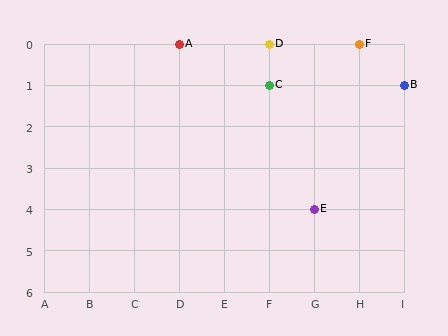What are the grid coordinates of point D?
Point D is at grid coordinates (F, 0).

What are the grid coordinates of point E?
Point E is at grid coordinates (G, 4).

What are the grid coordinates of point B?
Point B is at grid coordinates (I, 1).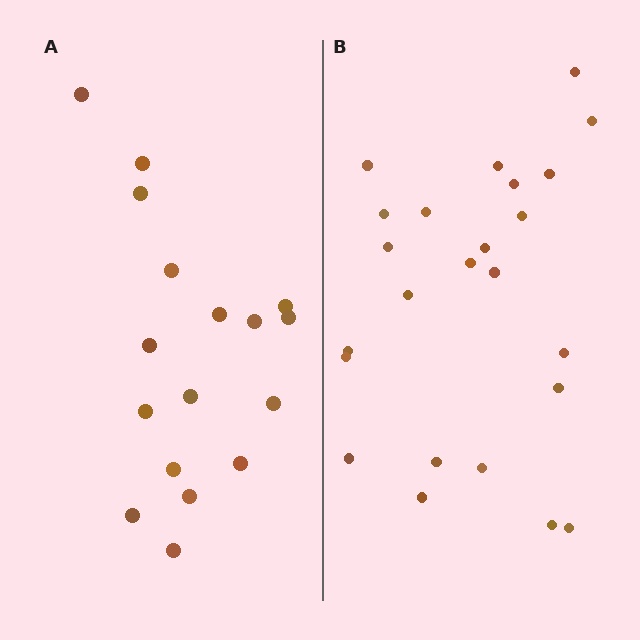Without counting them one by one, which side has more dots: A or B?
Region B (the right region) has more dots.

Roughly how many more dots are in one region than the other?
Region B has roughly 8 or so more dots than region A.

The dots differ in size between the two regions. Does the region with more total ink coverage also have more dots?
No. Region A has more total ink coverage because its dots are larger, but region B actually contains more individual dots. Total area can be misleading — the number of items is what matters here.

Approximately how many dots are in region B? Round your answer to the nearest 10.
About 20 dots. (The exact count is 24, which rounds to 20.)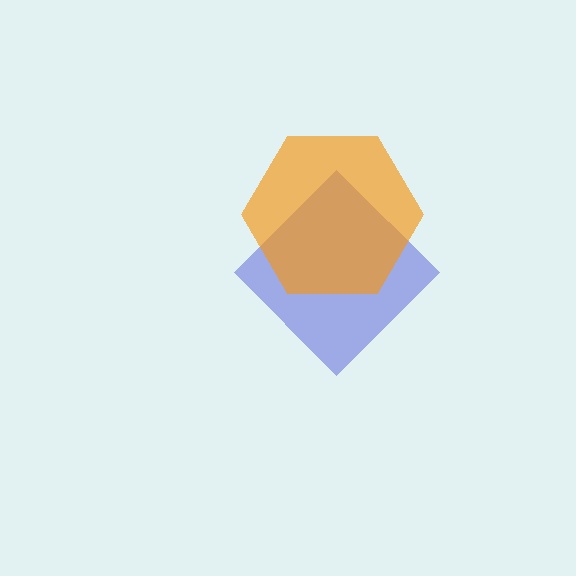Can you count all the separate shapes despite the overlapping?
Yes, there are 2 separate shapes.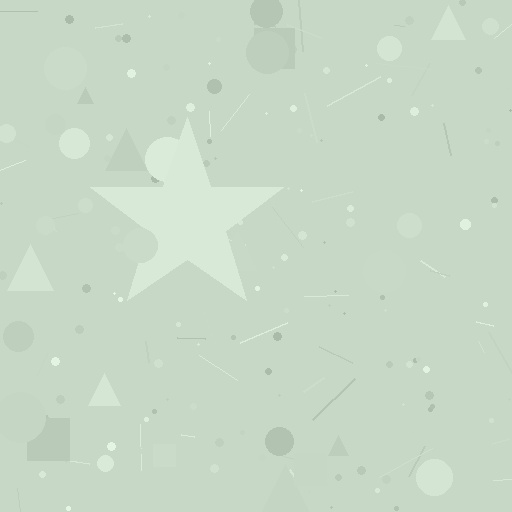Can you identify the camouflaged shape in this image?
The camouflaged shape is a star.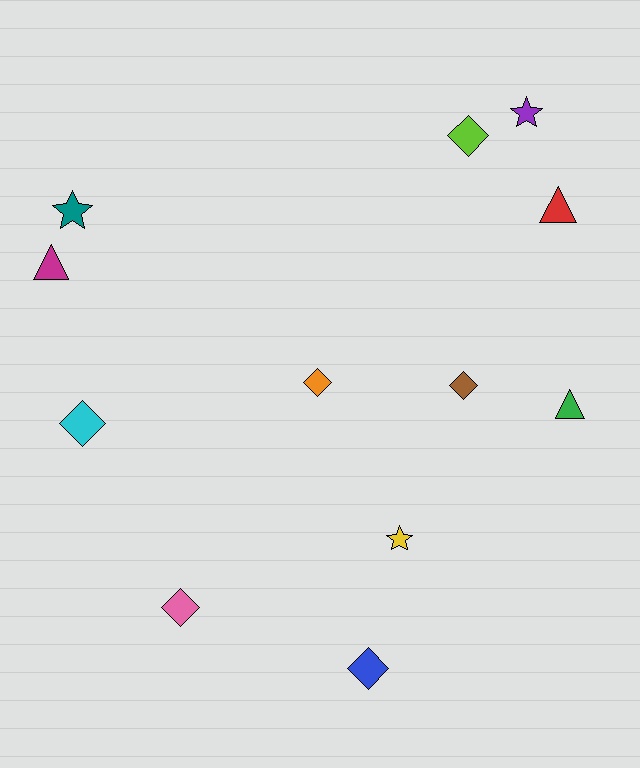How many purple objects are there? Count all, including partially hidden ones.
There is 1 purple object.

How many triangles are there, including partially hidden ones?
There are 3 triangles.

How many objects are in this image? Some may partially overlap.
There are 12 objects.